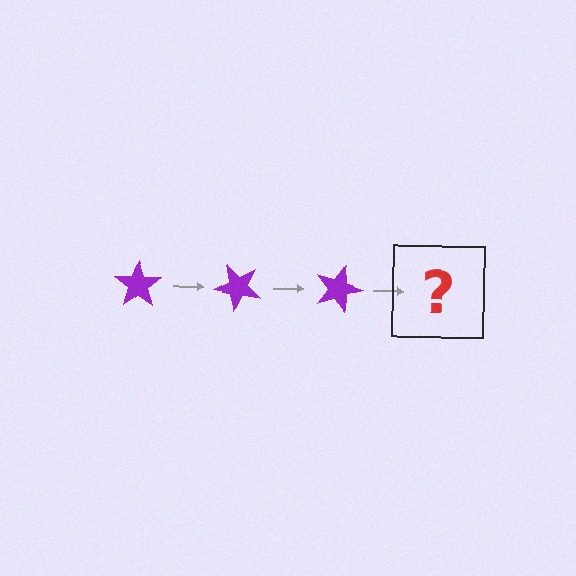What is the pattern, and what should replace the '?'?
The pattern is that the star rotates 45 degrees each step. The '?' should be a purple star rotated 135 degrees.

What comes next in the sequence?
The next element should be a purple star rotated 135 degrees.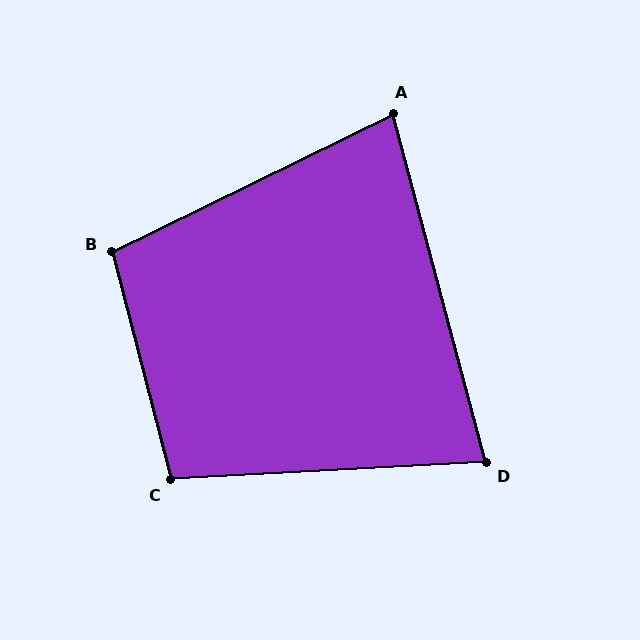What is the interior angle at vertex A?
Approximately 79 degrees (acute).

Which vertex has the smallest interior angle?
D, at approximately 78 degrees.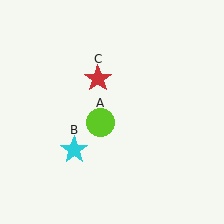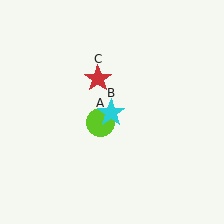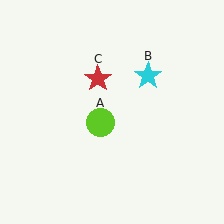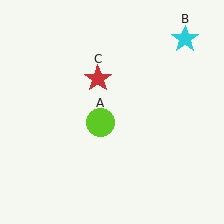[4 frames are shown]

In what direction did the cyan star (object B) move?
The cyan star (object B) moved up and to the right.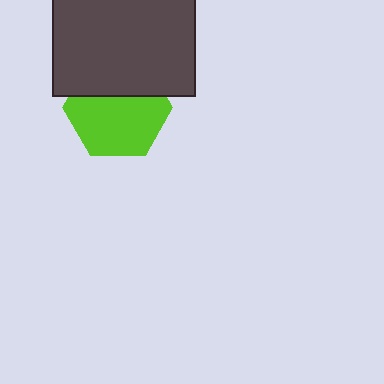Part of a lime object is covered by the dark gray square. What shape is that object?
It is a hexagon.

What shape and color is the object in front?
The object in front is a dark gray square.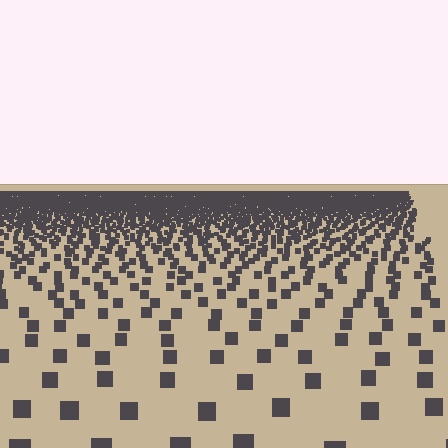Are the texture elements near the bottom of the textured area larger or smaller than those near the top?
Larger. Near the bottom, elements are closer to the viewer and appear at a bigger on-screen size.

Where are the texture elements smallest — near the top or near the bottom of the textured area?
Near the top.